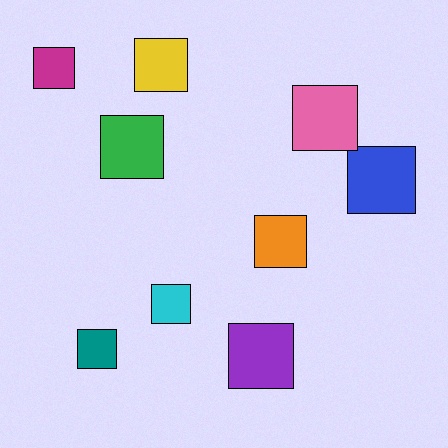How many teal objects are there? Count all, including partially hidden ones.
There is 1 teal object.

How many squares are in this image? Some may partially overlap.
There are 9 squares.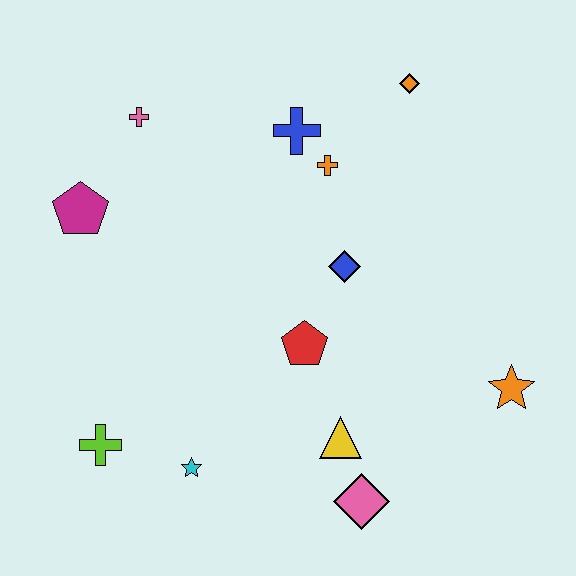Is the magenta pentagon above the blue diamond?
Yes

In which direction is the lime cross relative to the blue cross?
The lime cross is below the blue cross.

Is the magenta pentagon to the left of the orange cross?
Yes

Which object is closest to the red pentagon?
The blue diamond is closest to the red pentagon.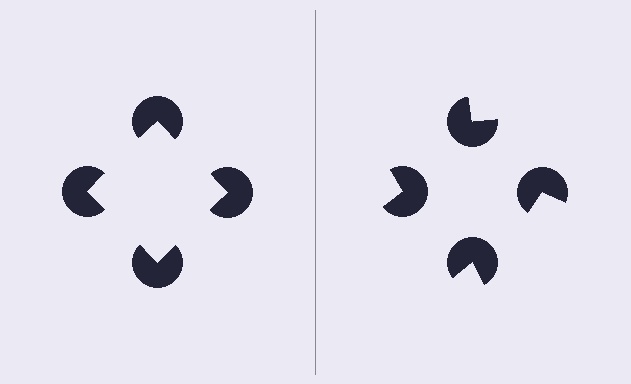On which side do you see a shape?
An illusory square appears on the left side. On the right side the wedge cuts are rotated, so no coherent shape forms.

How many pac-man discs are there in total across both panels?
8 — 4 on each side.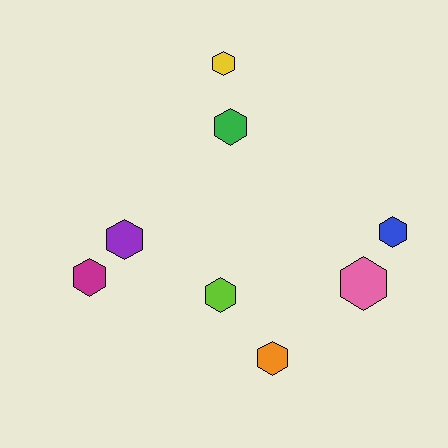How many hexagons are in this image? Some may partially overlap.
There are 8 hexagons.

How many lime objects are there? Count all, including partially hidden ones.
There is 1 lime object.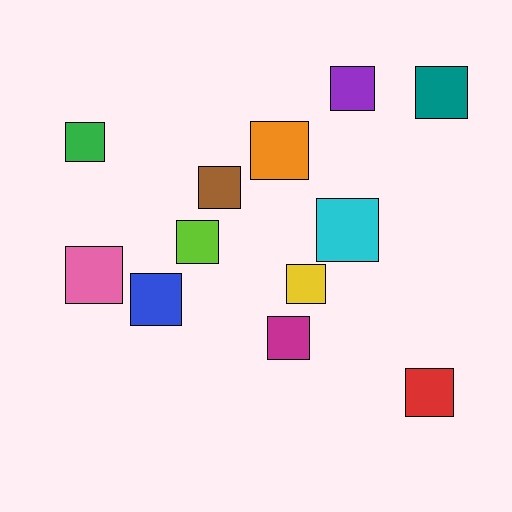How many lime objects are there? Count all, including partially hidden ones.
There is 1 lime object.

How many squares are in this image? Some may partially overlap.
There are 12 squares.